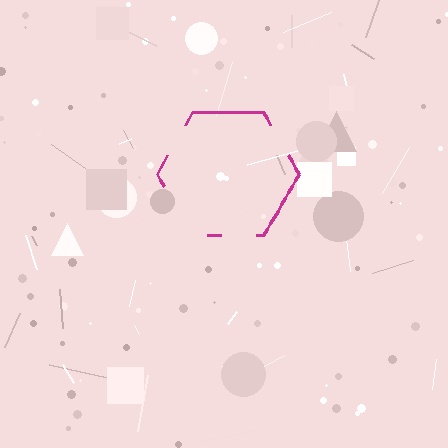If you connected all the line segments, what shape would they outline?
They would outline a hexagon.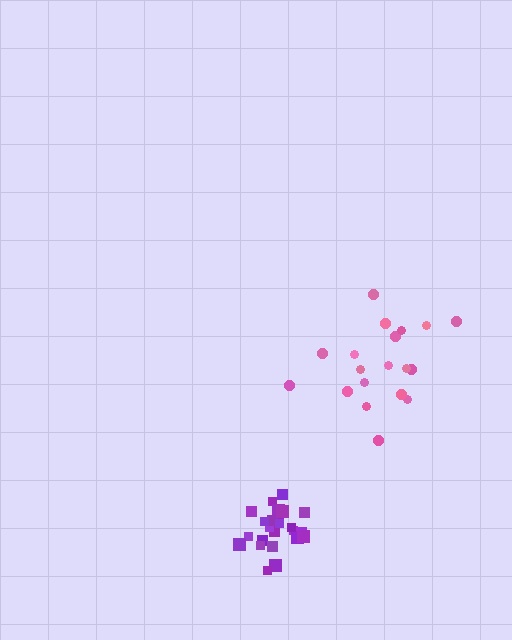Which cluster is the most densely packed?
Purple.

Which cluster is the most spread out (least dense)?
Pink.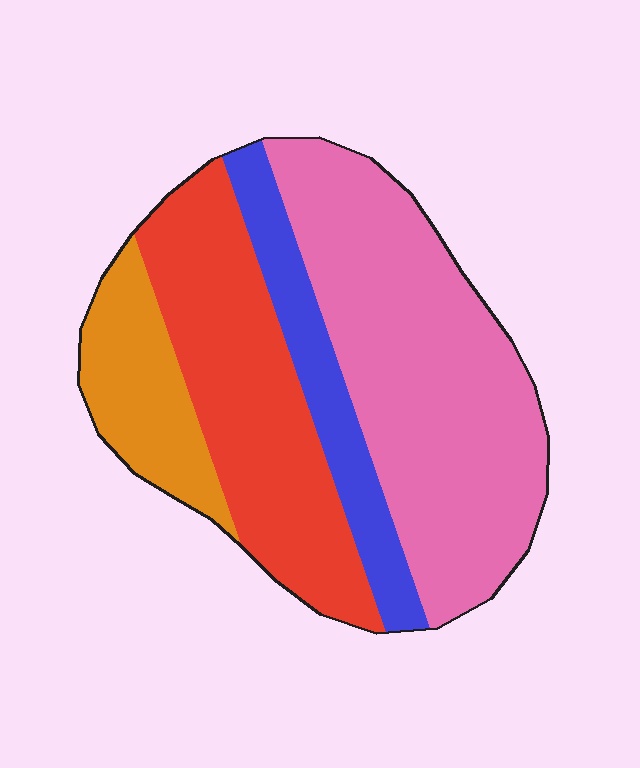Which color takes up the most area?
Pink, at roughly 45%.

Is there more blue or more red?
Red.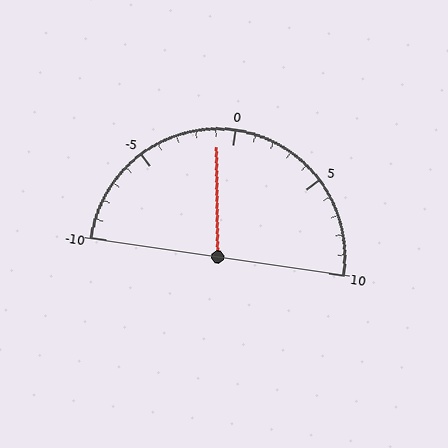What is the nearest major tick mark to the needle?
The nearest major tick mark is 0.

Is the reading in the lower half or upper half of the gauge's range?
The reading is in the lower half of the range (-10 to 10).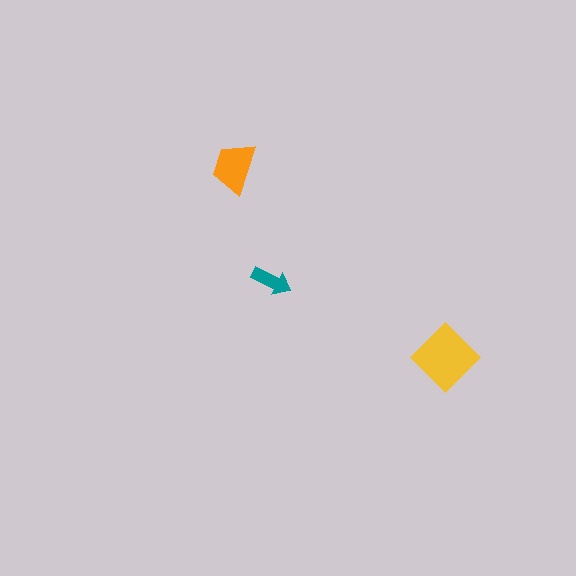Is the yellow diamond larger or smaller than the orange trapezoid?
Larger.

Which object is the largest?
The yellow diamond.